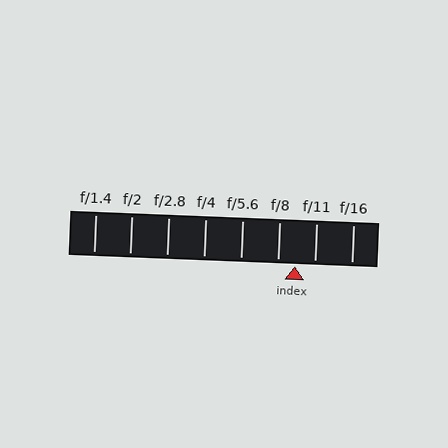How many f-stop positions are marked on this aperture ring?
There are 8 f-stop positions marked.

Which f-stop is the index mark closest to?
The index mark is closest to f/8.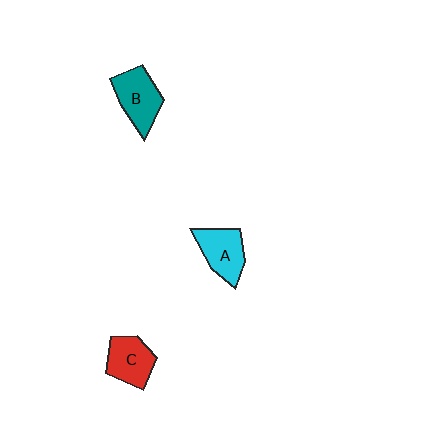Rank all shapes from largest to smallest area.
From largest to smallest: B (teal), A (cyan), C (red).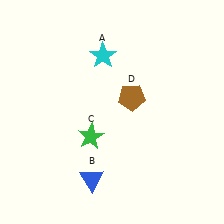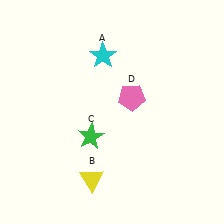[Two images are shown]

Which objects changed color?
B changed from blue to yellow. D changed from brown to pink.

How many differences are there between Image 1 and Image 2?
There are 2 differences between the two images.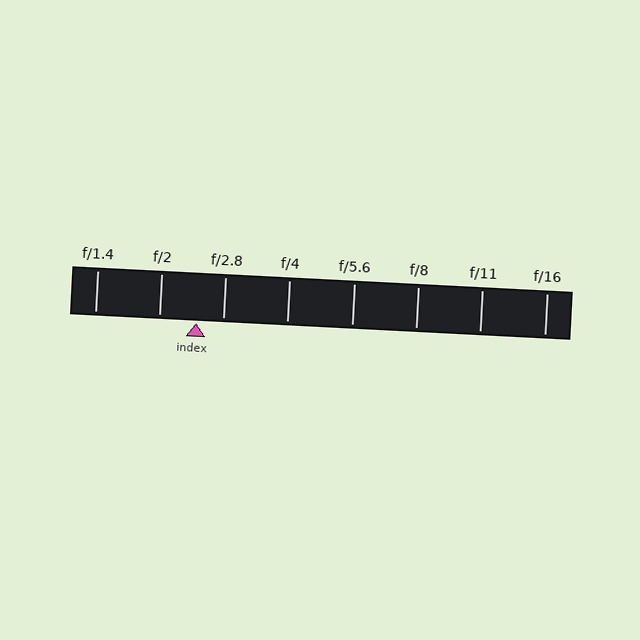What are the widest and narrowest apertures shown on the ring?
The widest aperture shown is f/1.4 and the narrowest is f/16.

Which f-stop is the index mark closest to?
The index mark is closest to f/2.8.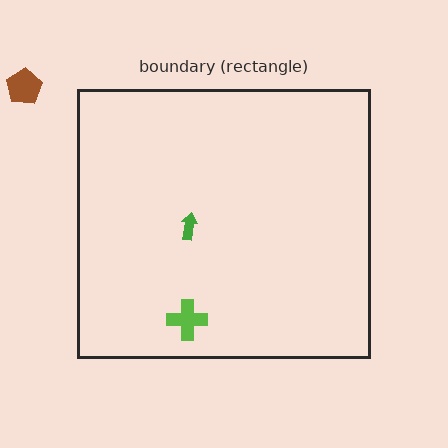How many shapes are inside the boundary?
2 inside, 1 outside.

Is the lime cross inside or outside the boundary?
Inside.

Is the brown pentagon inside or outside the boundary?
Outside.